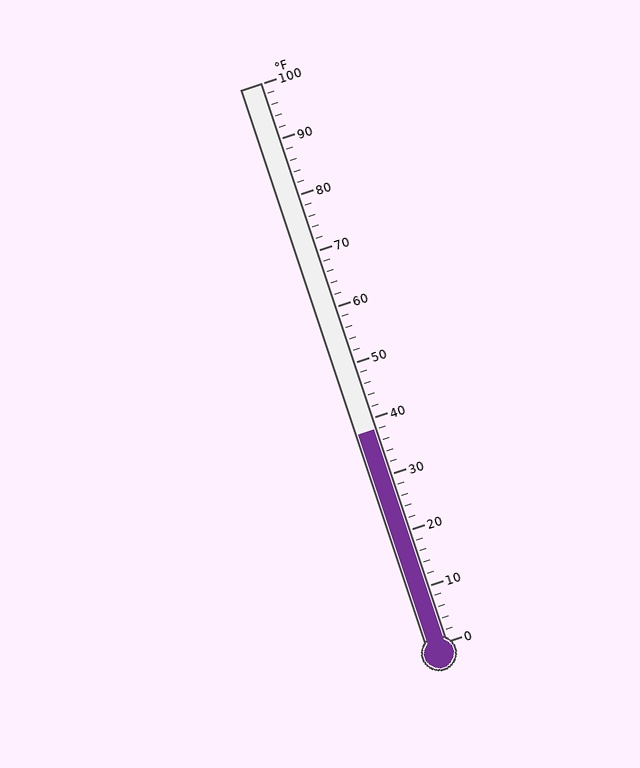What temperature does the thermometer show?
The thermometer shows approximately 38°F.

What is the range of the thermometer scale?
The thermometer scale ranges from 0°F to 100°F.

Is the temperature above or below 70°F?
The temperature is below 70°F.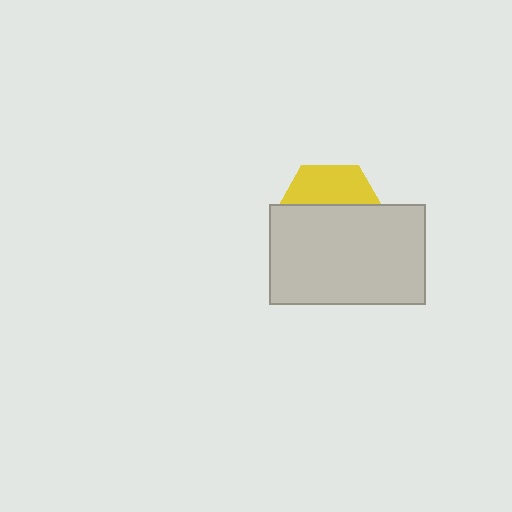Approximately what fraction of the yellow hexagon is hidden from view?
Roughly 65% of the yellow hexagon is hidden behind the light gray rectangle.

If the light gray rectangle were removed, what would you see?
You would see the complete yellow hexagon.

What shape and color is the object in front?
The object in front is a light gray rectangle.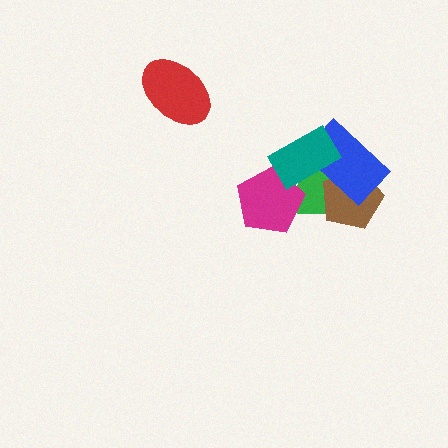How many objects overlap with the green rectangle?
4 objects overlap with the green rectangle.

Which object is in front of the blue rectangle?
The teal rectangle is in front of the blue rectangle.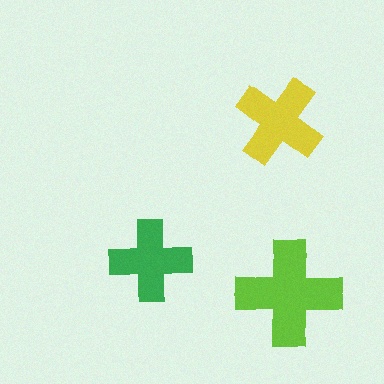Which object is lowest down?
The lime cross is bottommost.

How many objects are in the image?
There are 3 objects in the image.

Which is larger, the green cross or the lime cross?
The lime one.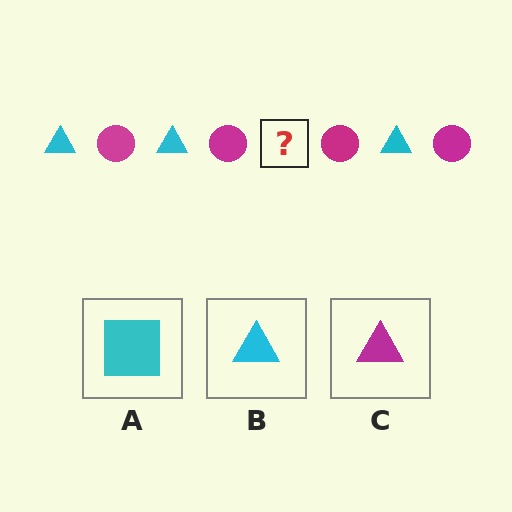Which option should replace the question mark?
Option B.